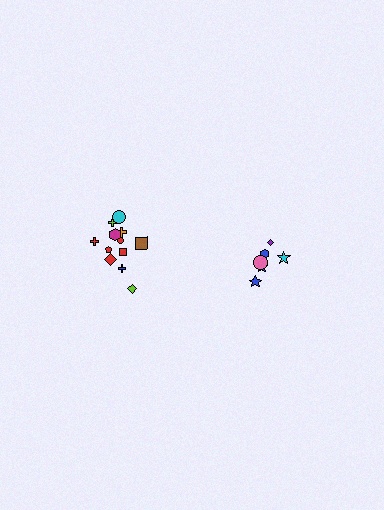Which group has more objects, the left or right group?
The left group.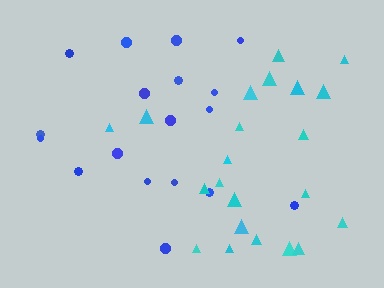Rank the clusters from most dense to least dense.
cyan, blue.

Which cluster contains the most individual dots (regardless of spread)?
Cyan (22).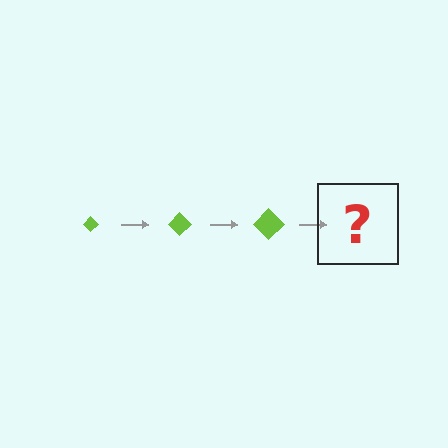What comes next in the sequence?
The next element should be a lime diamond, larger than the previous one.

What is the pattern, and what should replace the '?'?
The pattern is that the diamond gets progressively larger each step. The '?' should be a lime diamond, larger than the previous one.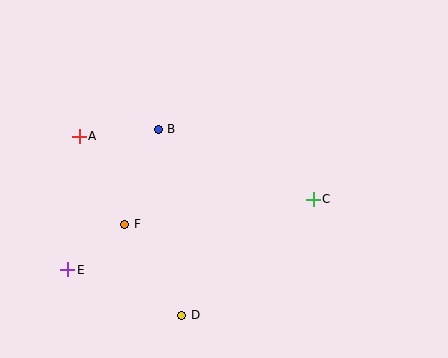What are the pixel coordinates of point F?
Point F is at (125, 224).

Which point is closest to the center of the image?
Point B at (158, 129) is closest to the center.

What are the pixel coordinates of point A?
Point A is at (79, 136).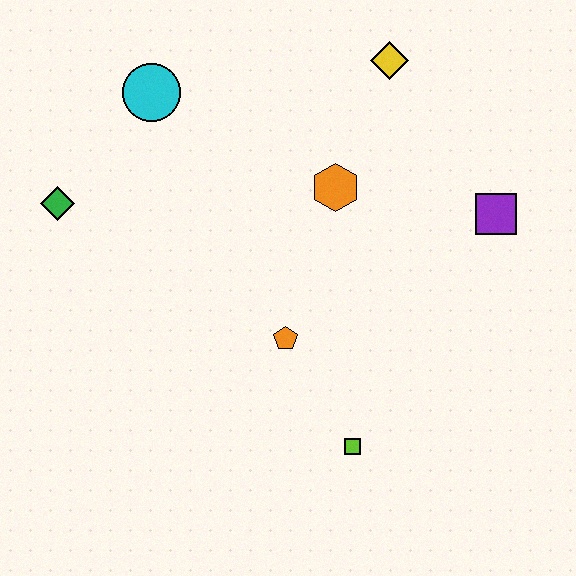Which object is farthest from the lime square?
The cyan circle is farthest from the lime square.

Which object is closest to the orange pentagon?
The lime square is closest to the orange pentagon.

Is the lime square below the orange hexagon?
Yes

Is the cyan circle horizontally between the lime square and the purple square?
No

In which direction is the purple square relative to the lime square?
The purple square is above the lime square.